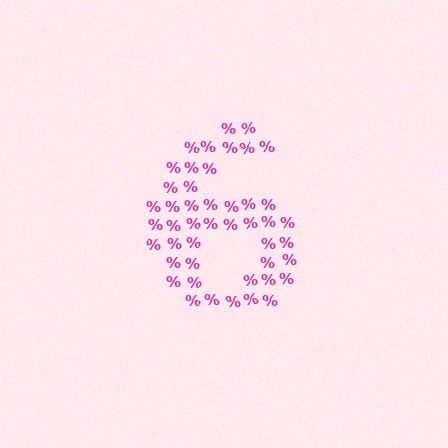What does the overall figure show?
The overall figure shows the digit 6.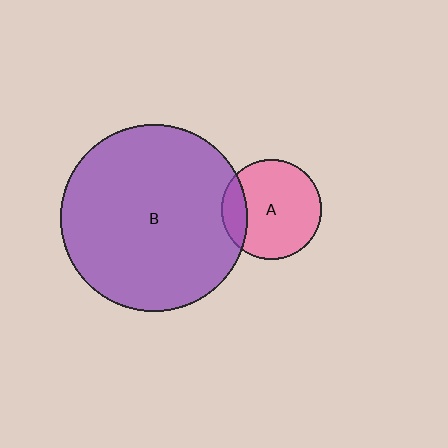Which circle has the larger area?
Circle B (purple).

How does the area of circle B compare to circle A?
Approximately 3.5 times.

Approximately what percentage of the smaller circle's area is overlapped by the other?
Approximately 15%.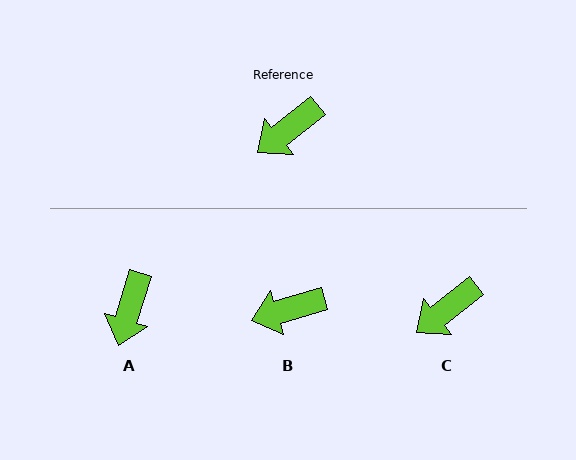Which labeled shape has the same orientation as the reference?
C.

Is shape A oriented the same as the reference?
No, it is off by about 35 degrees.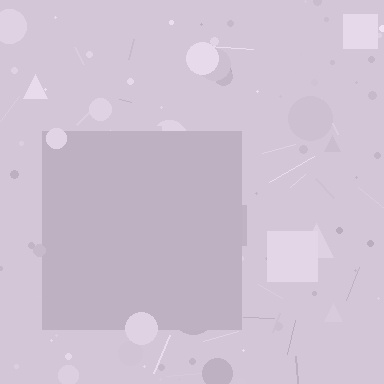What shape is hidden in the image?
A square is hidden in the image.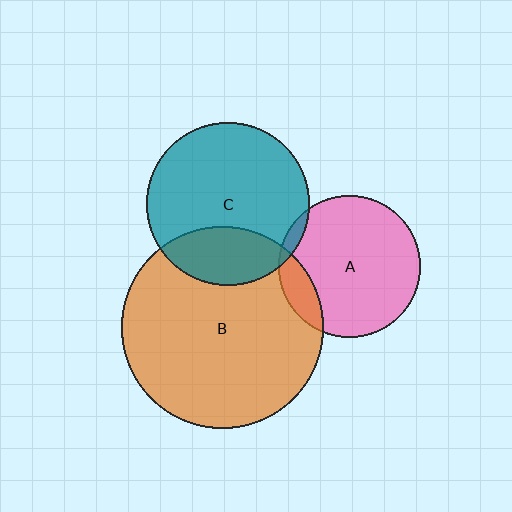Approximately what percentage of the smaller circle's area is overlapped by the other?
Approximately 5%.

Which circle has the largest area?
Circle B (orange).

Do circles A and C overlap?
Yes.